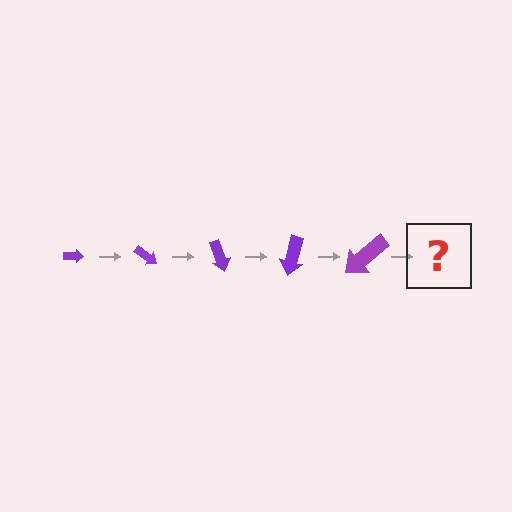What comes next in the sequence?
The next element should be an arrow, larger than the previous one and rotated 175 degrees from the start.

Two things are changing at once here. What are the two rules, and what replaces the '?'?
The two rules are that the arrow grows larger each step and it rotates 35 degrees each step. The '?' should be an arrow, larger than the previous one and rotated 175 degrees from the start.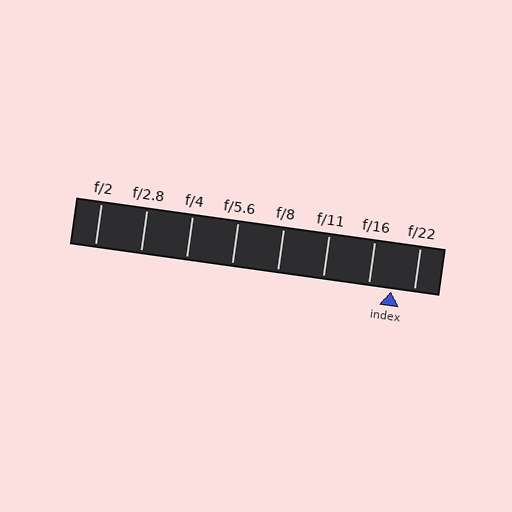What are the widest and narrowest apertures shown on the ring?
The widest aperture shown is f/2 and the narrowest is f/22.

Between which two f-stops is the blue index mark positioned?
The index mark is between f/16 and f/22.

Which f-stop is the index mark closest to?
The index mark is closest to f/22.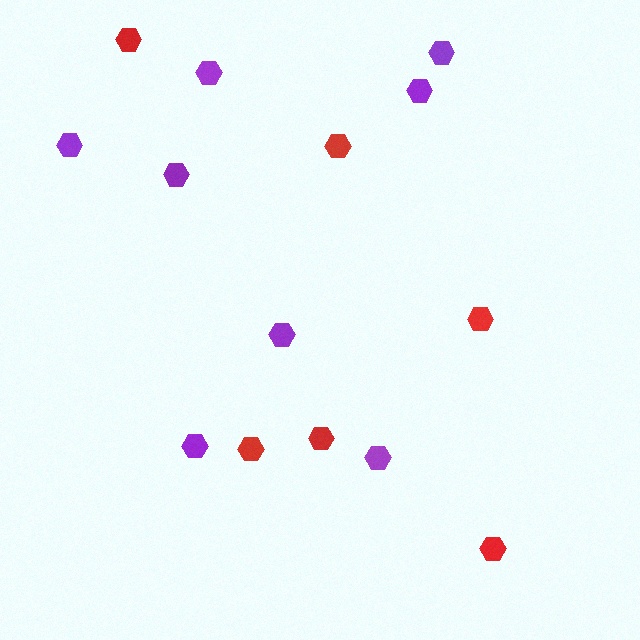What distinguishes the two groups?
There are 2 groups: one group of purple hexagons (8) and one group of red hexagons (6).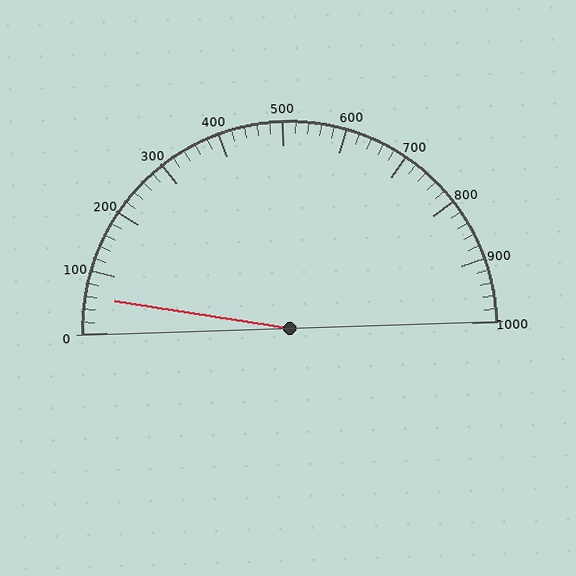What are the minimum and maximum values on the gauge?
The gauge ranges from 0 to 1000.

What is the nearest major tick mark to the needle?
The nearest major tick mark is 100.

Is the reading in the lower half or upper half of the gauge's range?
The reading is in the lower half of the range (0 to 1000).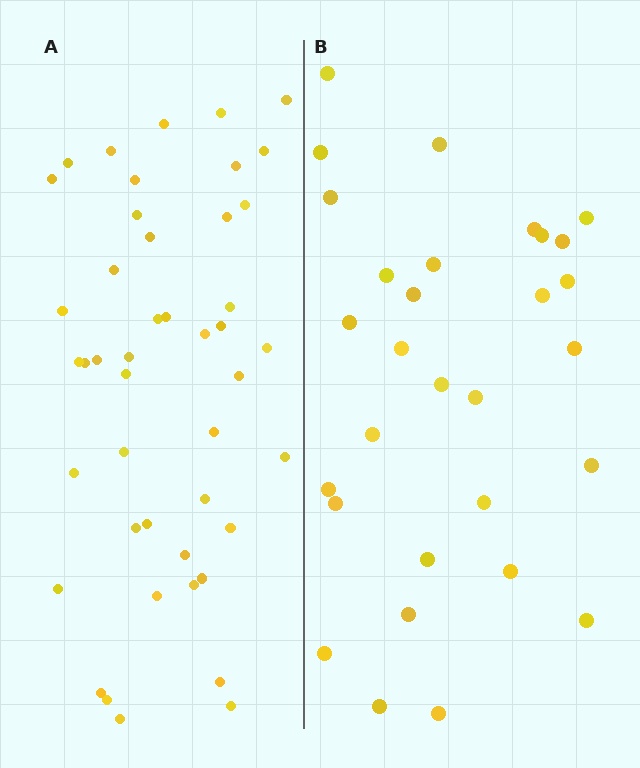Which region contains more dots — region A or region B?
Region A (the left region) has more dots.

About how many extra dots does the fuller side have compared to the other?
Region A has approximately 15 more dots than region B.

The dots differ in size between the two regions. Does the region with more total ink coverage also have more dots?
No. Region B has more total ink coverage because its dots are larger, but region A actually contains more individual dots. Total area can be misleading — the number of items is what matters here.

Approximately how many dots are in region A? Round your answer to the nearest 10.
About 40 dots. (The exact count is 45, which rounds to 40.)